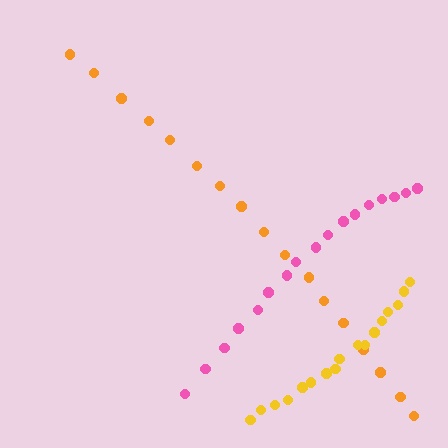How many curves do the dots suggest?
There are 3 distinct paths.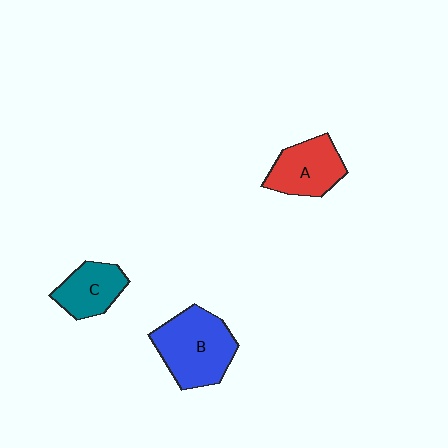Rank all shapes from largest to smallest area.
From largest to smallest: B (blue), A (red), C (teal).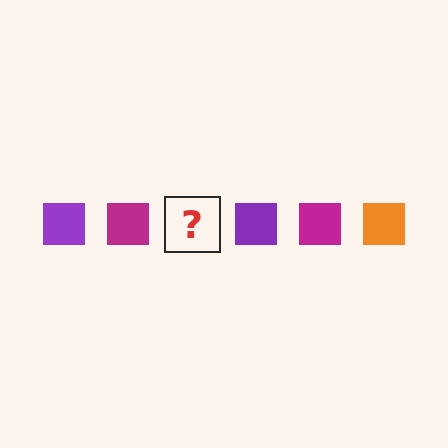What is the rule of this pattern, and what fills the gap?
The rule is that the pattern cycles through purple, magenta, orange squares. The gap should be filled with an orange square.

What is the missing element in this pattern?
The missing element is an orange square.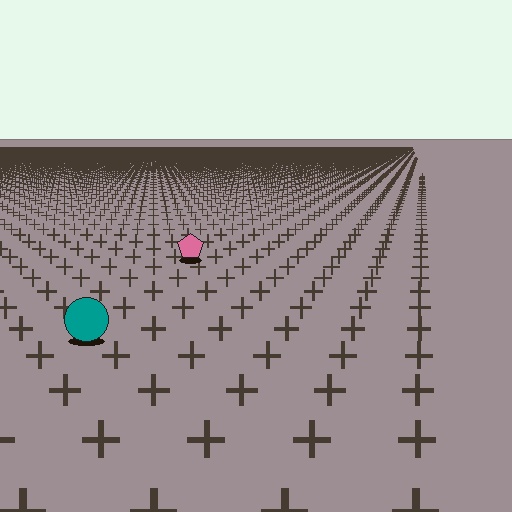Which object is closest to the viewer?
The teal circle is closest. The texture marks near it are larger and more spread out.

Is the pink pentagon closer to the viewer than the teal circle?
No. The teal circle is closer — you can tell from the texture gradient: the ground texture is coarser near it.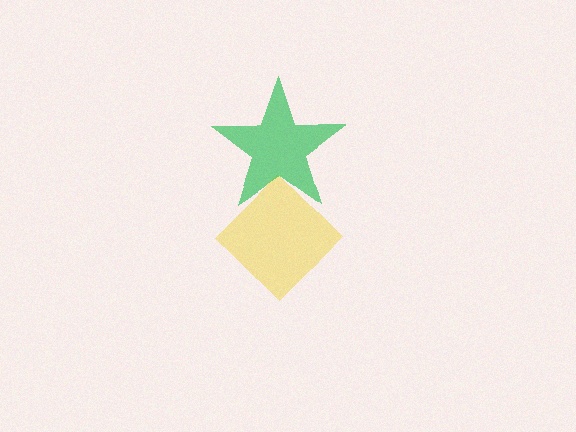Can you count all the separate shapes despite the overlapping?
Yes, there are 2 separate shapes.